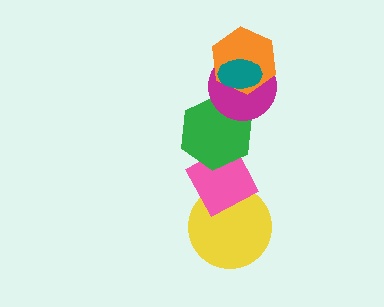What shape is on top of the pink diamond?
The green hexagon is on top of the pink diamond.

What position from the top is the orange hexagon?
The orange hexagon is 2nd from the top.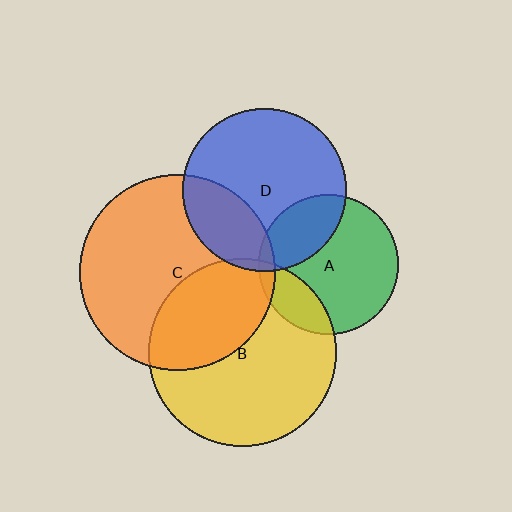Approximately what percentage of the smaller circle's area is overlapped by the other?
Approximately 30%.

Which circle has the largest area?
Circle C (orange).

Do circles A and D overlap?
Yes.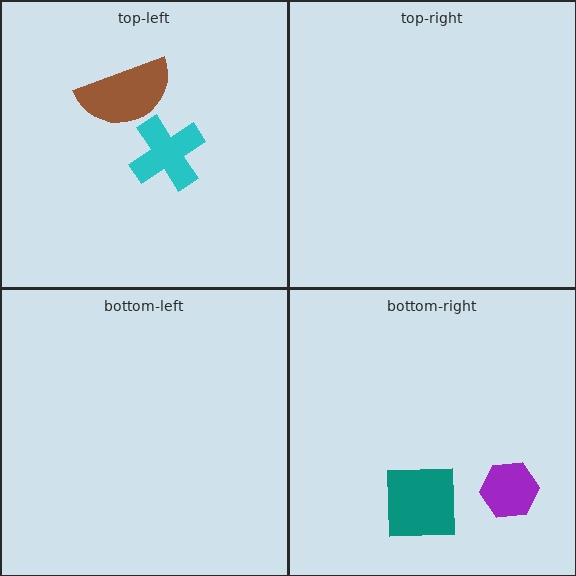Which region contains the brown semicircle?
The top-left region.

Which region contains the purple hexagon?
The bottom-right region.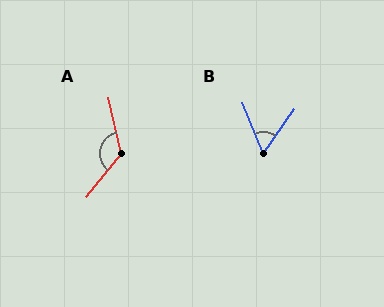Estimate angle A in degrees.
Approximately 128 degrees.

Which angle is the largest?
A, at approximately 128 degrees.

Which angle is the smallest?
B, at approximately 56 degrees.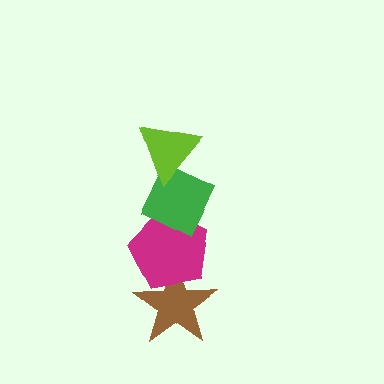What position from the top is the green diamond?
The green diamond is 2nd from the top.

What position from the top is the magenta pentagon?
The magenta pentagon is 3rd from the top.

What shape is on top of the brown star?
The magenta pentagon is on top of the brown star.